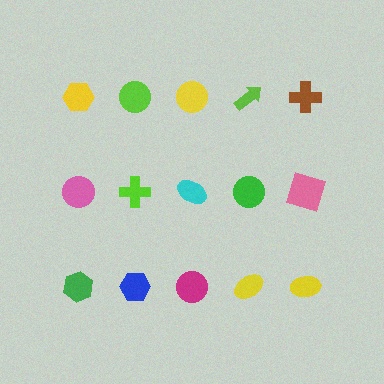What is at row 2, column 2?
A lime cross.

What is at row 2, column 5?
A pink square.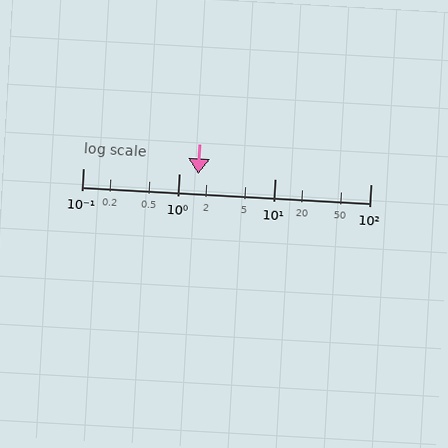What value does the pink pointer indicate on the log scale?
The pointer indicates approximately 1.6.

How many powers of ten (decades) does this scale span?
The scale spans 3 decades, from 0.1 to 100.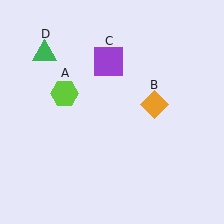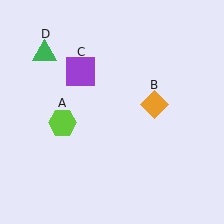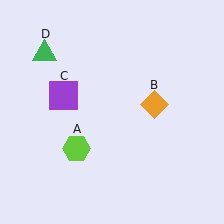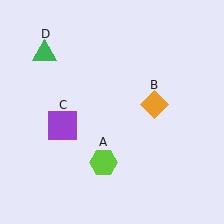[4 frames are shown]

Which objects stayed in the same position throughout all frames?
Orange diamond (object B) and green triangle (object D) remained stationary.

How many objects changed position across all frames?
2 objects changed position: lime hexagon (object A), purple square (object C).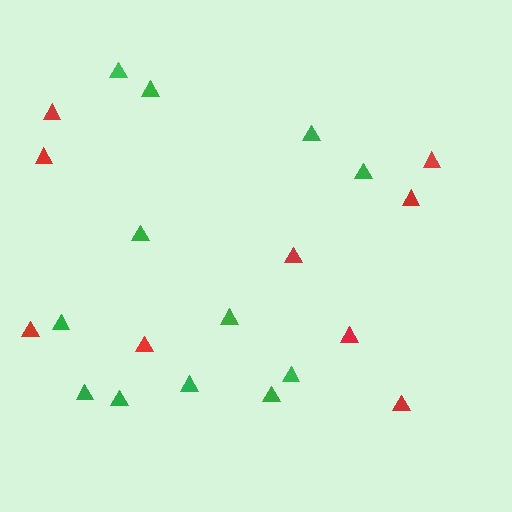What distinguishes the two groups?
There are 2 groups: one group of red triangles (9) and one group of green triangles (12).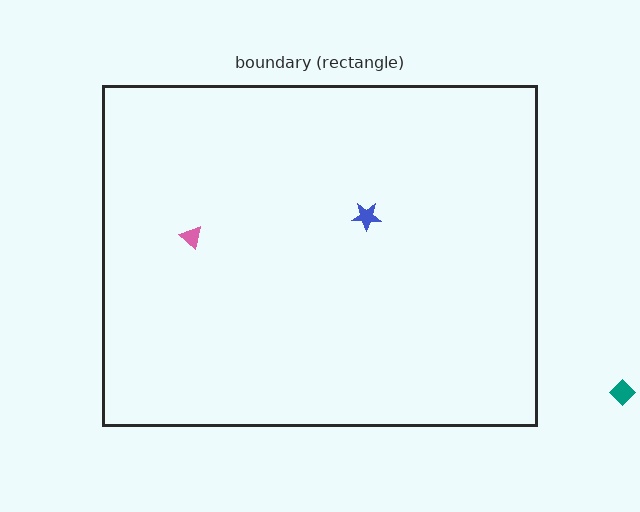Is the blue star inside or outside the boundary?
Inside.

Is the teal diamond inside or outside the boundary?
Outside.